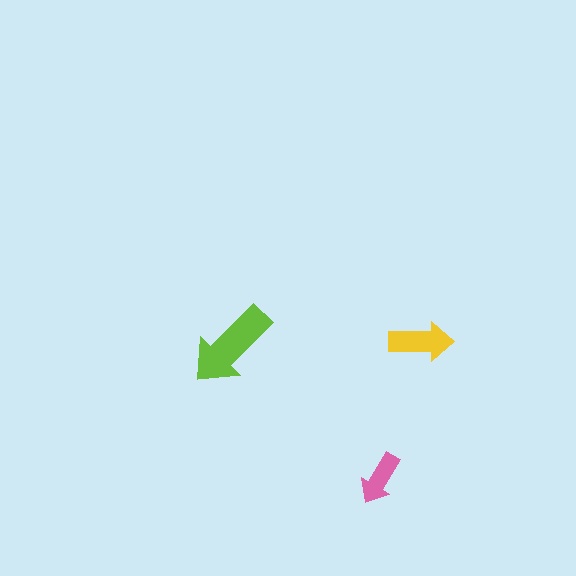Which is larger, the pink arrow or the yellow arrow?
The yellow one.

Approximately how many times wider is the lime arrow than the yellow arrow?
About 1.5 times wider.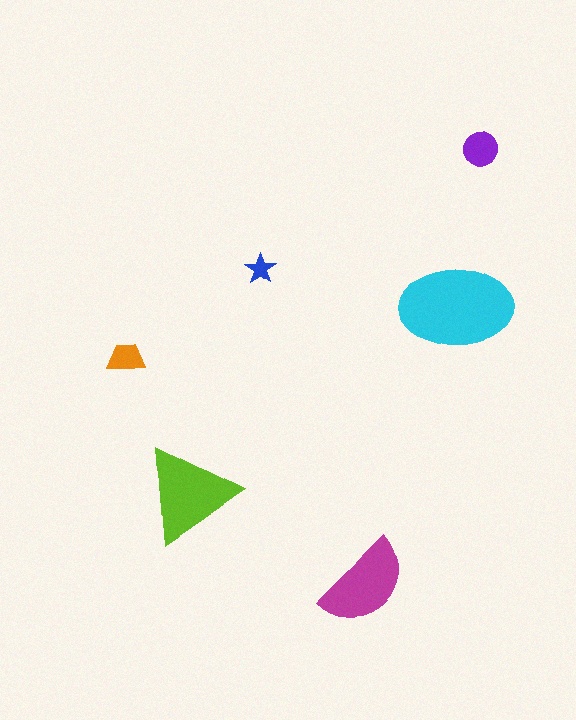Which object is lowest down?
The magenta semicircle is bottommost.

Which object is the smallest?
The blue star.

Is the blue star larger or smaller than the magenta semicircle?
Smaller.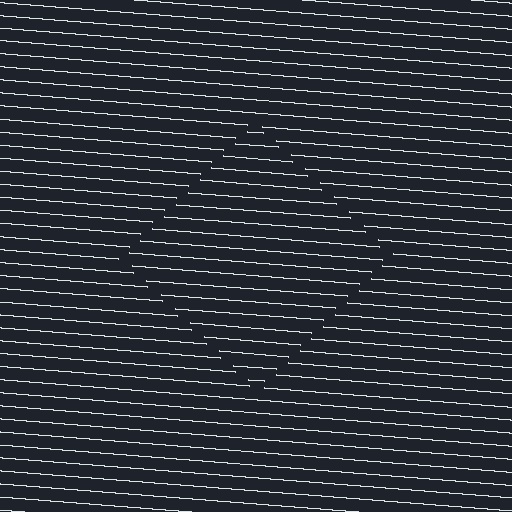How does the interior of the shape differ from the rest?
The interior of the shape contains the same grating, shifted by half a period — the contour is defined by the phase discontinuity where line-ends from the inner and outer gratings abut.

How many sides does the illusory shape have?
4 sides — the line-ends trace a square.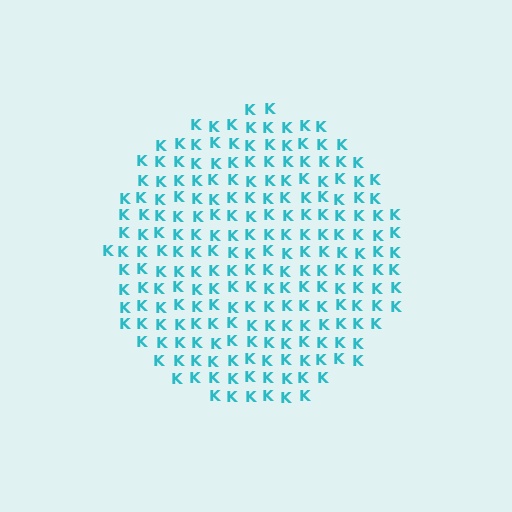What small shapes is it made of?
It is made of small letter K's.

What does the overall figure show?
The overall figure shows a circle.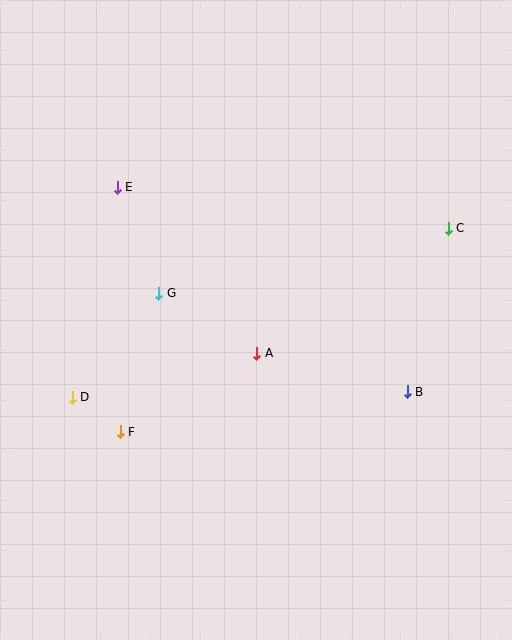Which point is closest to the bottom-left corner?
Point F is closest to the bottom-left corner.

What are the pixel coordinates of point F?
Point F is at (120, 432).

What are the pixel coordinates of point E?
Point E is at (117, 187).